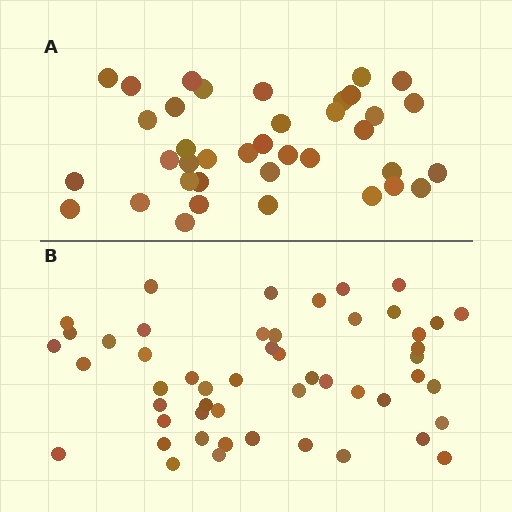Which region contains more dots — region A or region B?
Region B (the bottom region) has more dots.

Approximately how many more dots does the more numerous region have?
Region B has approximately 15 more dots than region A.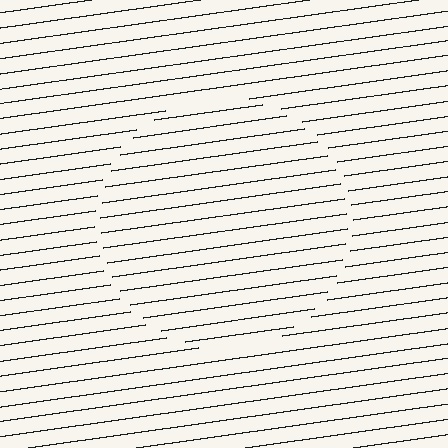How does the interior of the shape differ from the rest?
The interior of the shape contains the same grating, shifted by half a period — the contour is defined by the phase discontinuity where line-ends from the inner and outer gratings abut.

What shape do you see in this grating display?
An illusory circle. The interior of the shape contains the same grating, shifted by half a period — the contour is defined by the phase discontinuity where line-ends from the inner and outer gratings abut.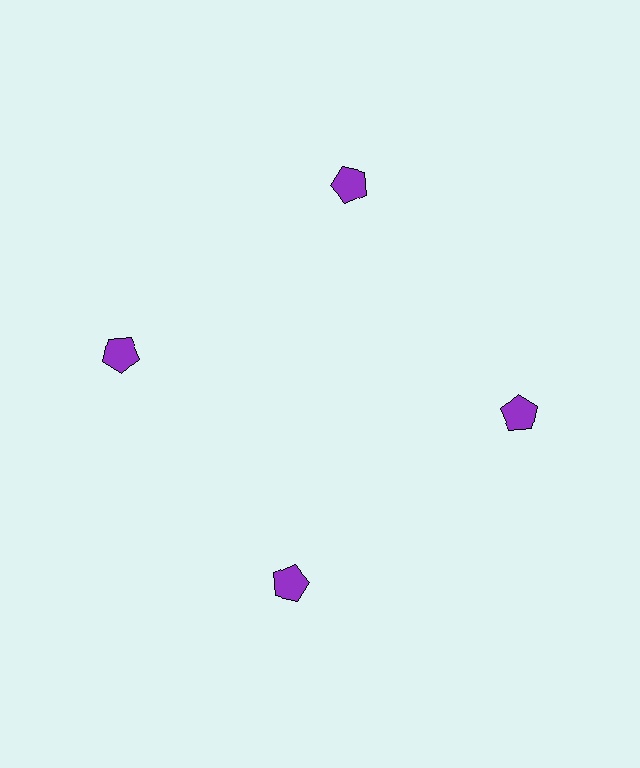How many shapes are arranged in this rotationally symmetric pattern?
There are 4 shapes, arranged in 4 groups of 1.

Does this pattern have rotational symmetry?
Yes, this pattern has 4-fold rotational symmetry. It looks the same after rotating 90 degrees around the center.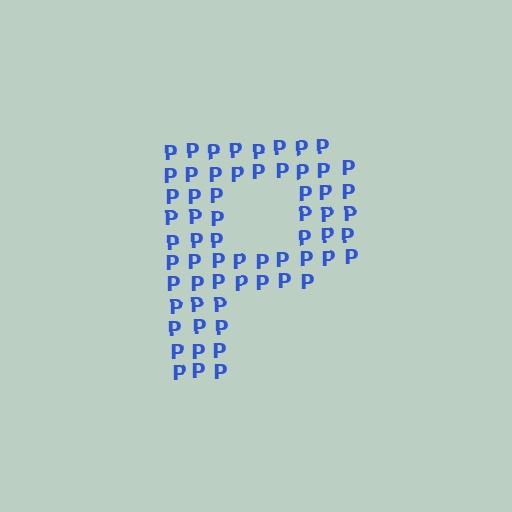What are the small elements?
The small elements are letter P's.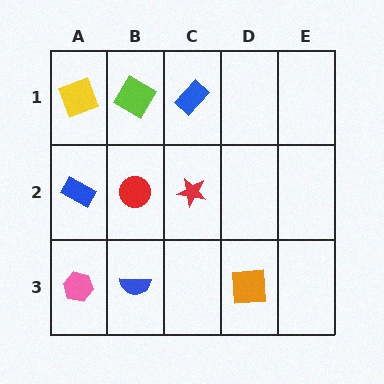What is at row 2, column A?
A blue rectangle.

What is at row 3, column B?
A blue semicircle.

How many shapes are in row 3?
3 shapes.